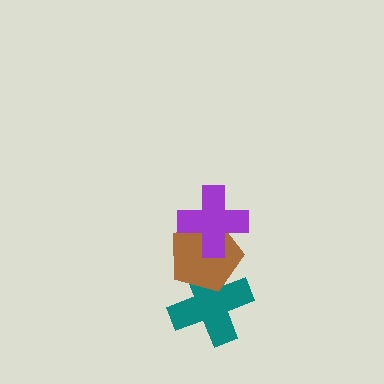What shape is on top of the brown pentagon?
The purple cross is on top of the brown pentagon.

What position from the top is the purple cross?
The purple cross is 1st from the top.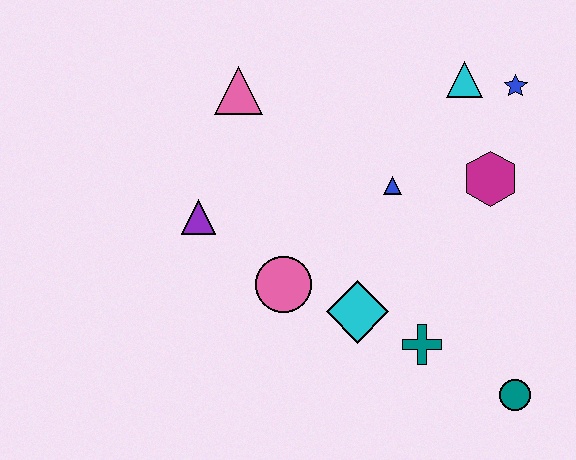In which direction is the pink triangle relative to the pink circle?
The pink triangle is above the pink circle.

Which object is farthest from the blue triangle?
The teal circle is farthest from the blue triangle.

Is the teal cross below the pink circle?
Yes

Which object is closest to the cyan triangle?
The blue star is closest to the cyan triangle.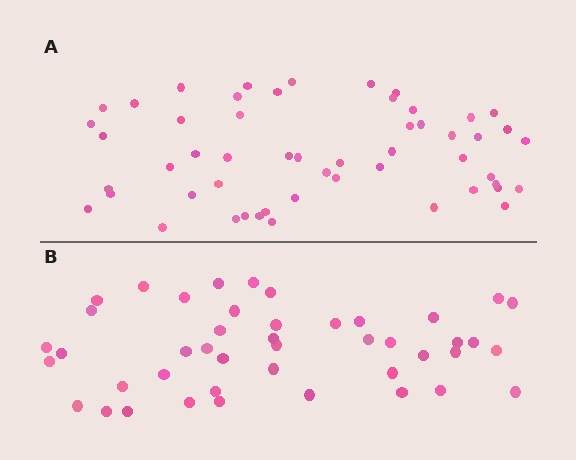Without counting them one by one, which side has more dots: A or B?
Region A (the top region) has more dots.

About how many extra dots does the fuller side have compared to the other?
Region A has roughly 8 or so more dots than region B.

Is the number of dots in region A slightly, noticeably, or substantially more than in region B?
Region A has only slightly more — the two regions are fairly close. The ratio is roughly 1.2 to 1.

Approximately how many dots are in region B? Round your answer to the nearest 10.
About 40 dots. (The exact count is 44, which rounds to 40.)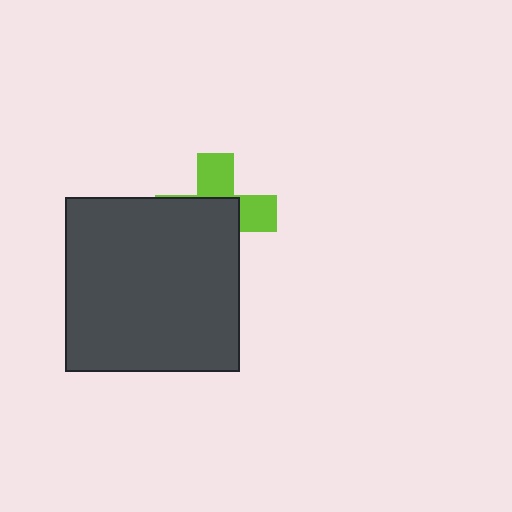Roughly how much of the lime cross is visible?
A small part of it is visible (roughly 41%).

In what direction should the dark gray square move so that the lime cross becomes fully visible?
The dark gray square should move toward the lower-left. That is the shortest direction to clear the overlap and leave the lime cross fully visible.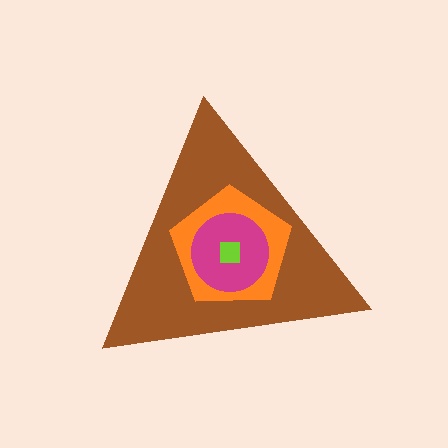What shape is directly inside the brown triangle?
The orange pentagon.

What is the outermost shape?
The brown triangle.